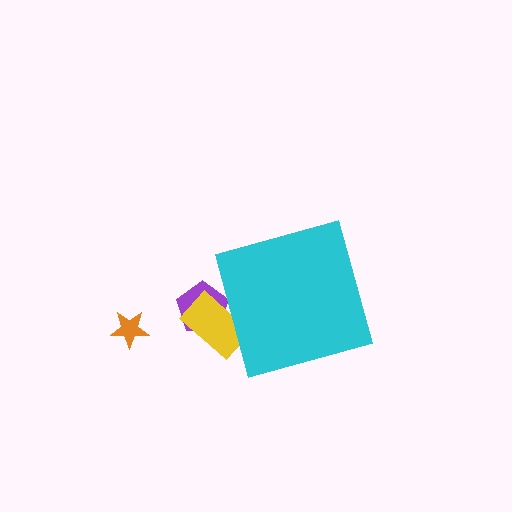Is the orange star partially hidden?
No, the orange star is fully visible.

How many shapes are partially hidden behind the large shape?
2 shapes are partially hidden.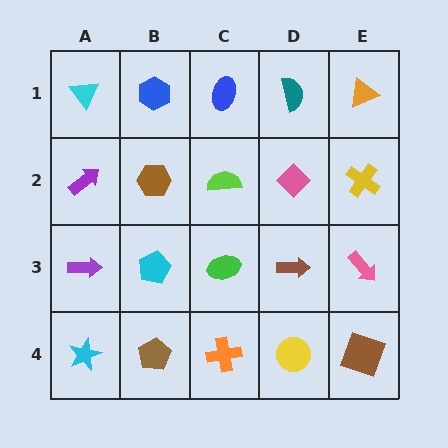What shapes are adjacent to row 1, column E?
A yellow cross (row 2, column E), a teal semicircle (row 1, column D).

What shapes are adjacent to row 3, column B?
A brown hexagon (row 2, column B), a brown pentagon (row 4, column B), a purple arrow (row 3, column A), a green ellipse (row 3, column C).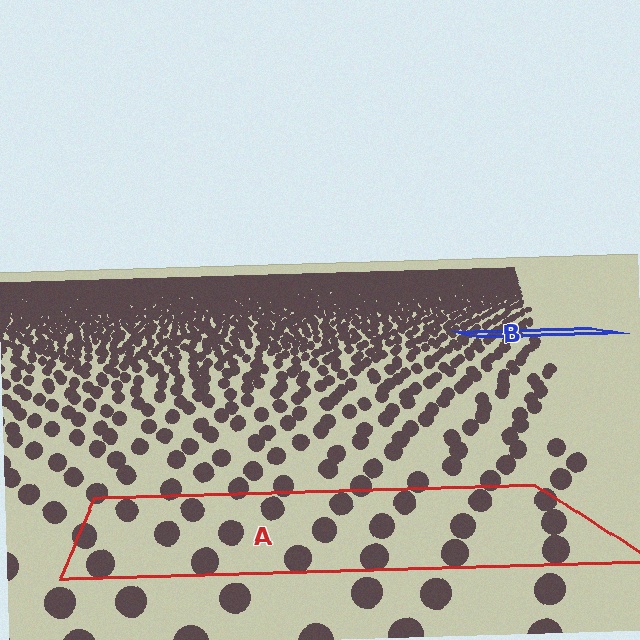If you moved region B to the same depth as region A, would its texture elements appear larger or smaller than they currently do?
They would appear larger. At a closer depth, the same texture elements are projected at a bigger on-screen size.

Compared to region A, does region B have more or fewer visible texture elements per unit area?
Region B has more texture elements per unit area — they are packed more densely because it is farther away.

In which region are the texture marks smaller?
The texture marks are smaller in region B, because it is farther away.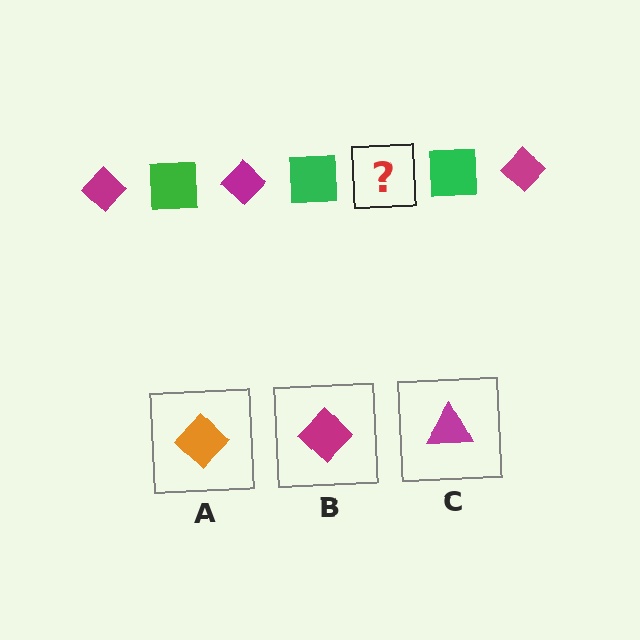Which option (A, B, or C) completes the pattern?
B.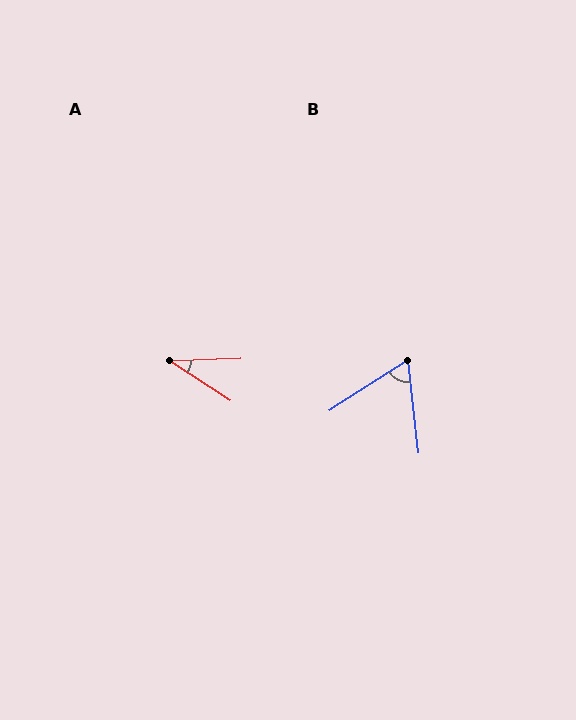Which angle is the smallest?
A, at approximately 35 degrees.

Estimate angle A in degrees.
Approximately 35 degrees.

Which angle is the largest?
B, at approximately 64 degrees.